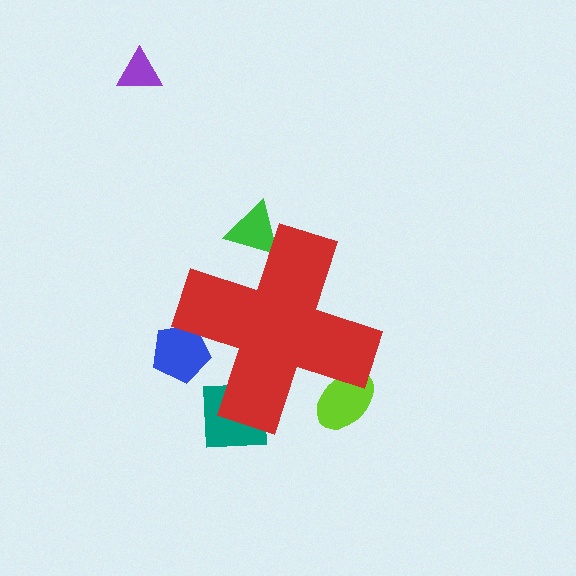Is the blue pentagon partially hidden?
Yes, the blue pentagon is partially hidden behind the red cross.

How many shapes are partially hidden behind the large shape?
4 shapes are partially hidden.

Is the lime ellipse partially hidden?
Yes, the lime ellipse is partially hidden behind the red cross.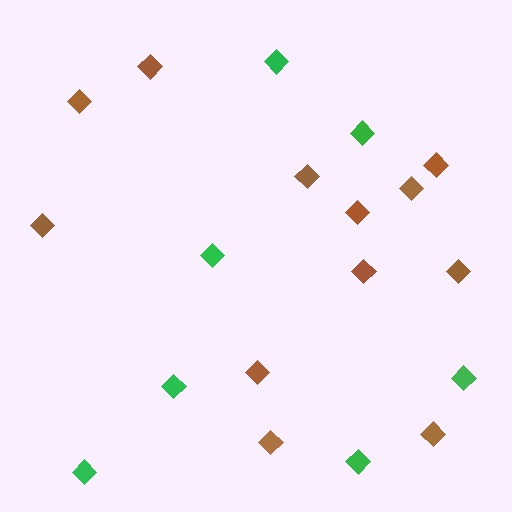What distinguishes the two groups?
There are 2 groups: one group of brown diamonds (12) and one group of green diamonds (7).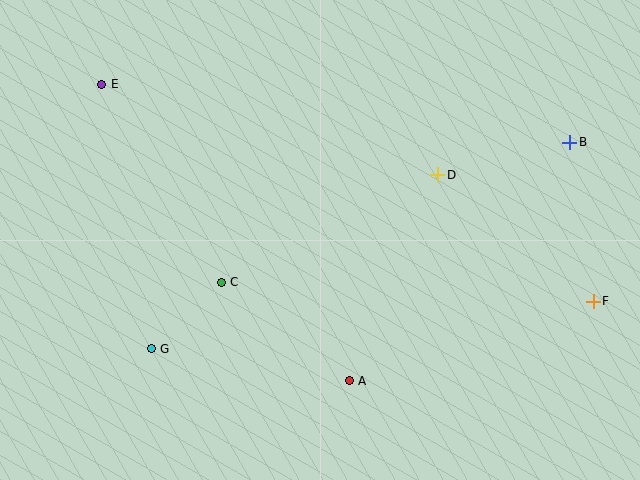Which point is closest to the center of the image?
Point C at (221, 282) is closest to the center.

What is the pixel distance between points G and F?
The distance between G and F is 444 pixels.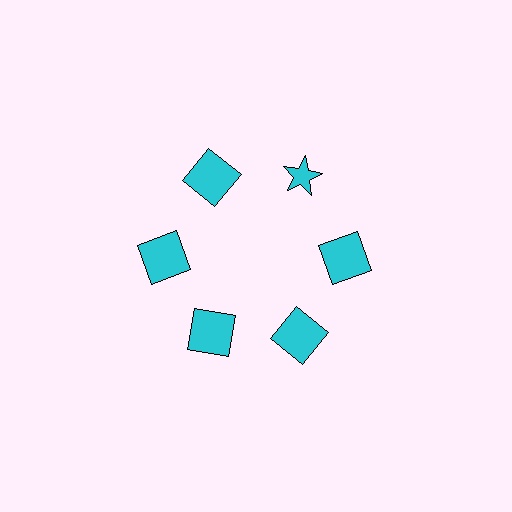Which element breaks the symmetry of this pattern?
The cyan star at roughly the 1 o'clock position breaks the symmetry. All other shapes are cyan squares.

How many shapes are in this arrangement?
There are 6 shapes arranged in a ring pattern.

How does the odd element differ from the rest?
It has a different shape: star instead of square.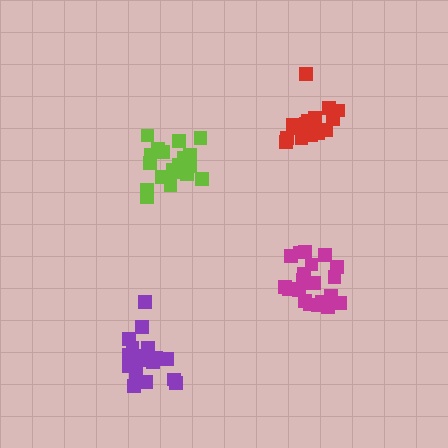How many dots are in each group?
Group 1: 21 dots, Group 2: 20 dots, Group 3: 18 dots, Group 4: 19 dots (78 total).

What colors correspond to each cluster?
The clusters are colored: magenta, purple, red, lime.